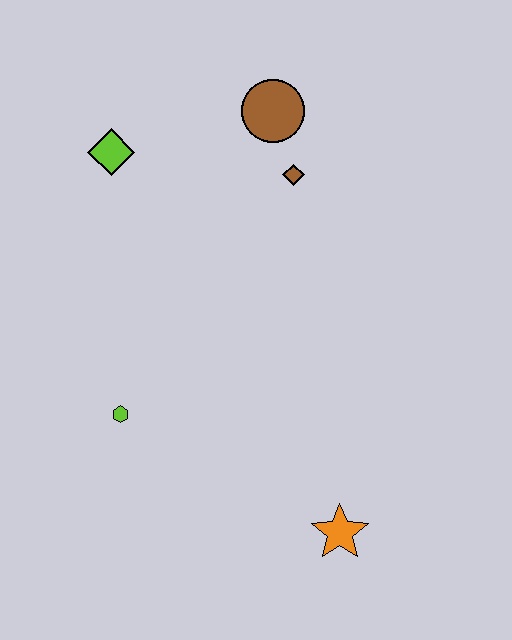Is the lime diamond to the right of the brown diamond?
No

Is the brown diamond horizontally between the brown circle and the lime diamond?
No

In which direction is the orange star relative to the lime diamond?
The orange star is below the lime diamond.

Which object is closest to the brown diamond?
The brown circle is closest to the brown diamond.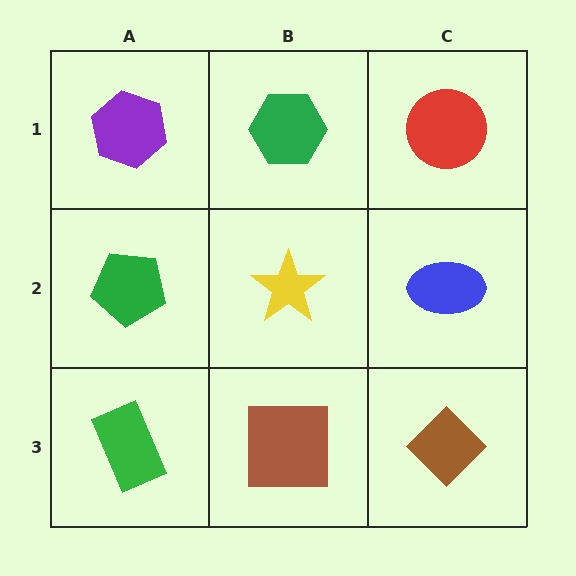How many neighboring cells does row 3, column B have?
3.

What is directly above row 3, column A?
A green pentagon.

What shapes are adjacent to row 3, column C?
A blue ellipse (row 2, column C), a brown square (row 3, column B).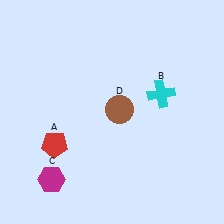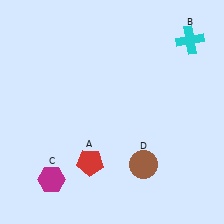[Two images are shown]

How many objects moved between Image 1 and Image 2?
3 objects moved between the two images.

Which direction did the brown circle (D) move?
The brown circle (D) moved down.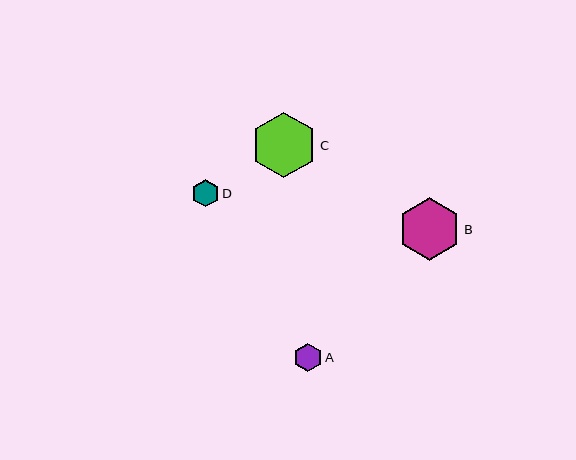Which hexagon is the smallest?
Hexagon D is the smallest with a size of approximately 28 pixels.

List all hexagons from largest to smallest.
From largest to smallest: C, B, A, D.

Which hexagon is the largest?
Hexagon C is the largest with a size of approximately 65 pixels.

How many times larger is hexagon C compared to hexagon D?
Hexagon C is approximately 2.4 times the size of hexagon D.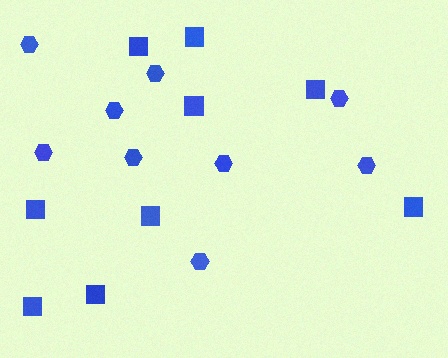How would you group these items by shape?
There are 2 groups: one group of hexagons (9) and one group of squares (9).